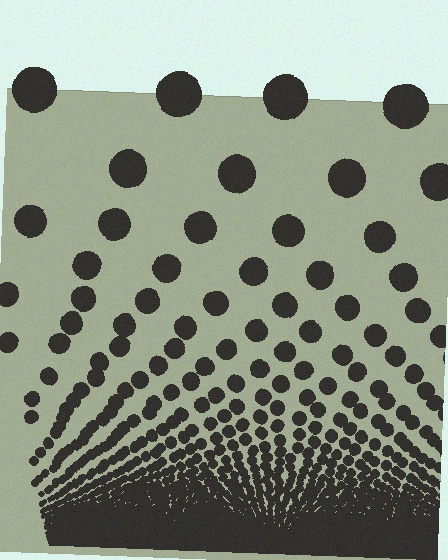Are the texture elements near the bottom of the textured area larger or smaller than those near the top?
Smaller. The gradient is inverted — elements near the bottom are smaller and denser.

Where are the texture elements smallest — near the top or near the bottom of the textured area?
Near the bottom.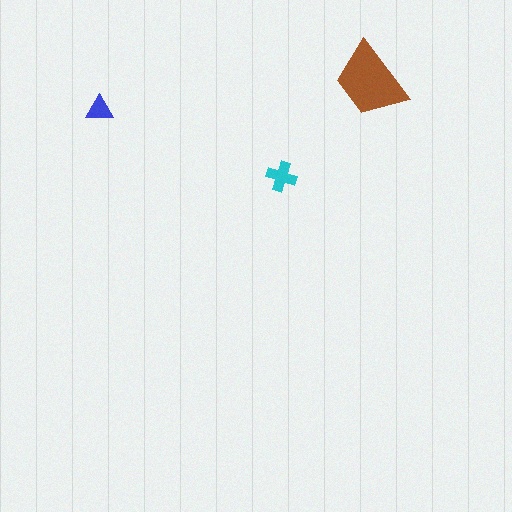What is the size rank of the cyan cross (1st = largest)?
2nd.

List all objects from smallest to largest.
The blue triangle, the cyan cross, the brown trapezoid.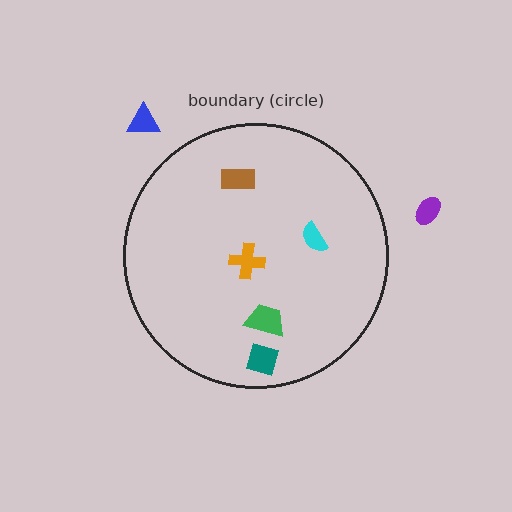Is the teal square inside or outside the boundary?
Inside.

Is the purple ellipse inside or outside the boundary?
Outside.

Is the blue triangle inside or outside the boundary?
Outside.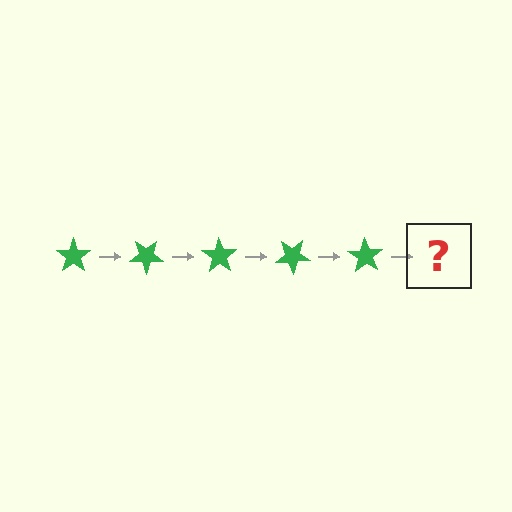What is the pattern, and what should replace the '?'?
The pattern is that the star rotates 35 degrees each step. The '?' should be a green star rotated 175 degrees.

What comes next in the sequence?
The next element should be a green star rotated 175 degrees.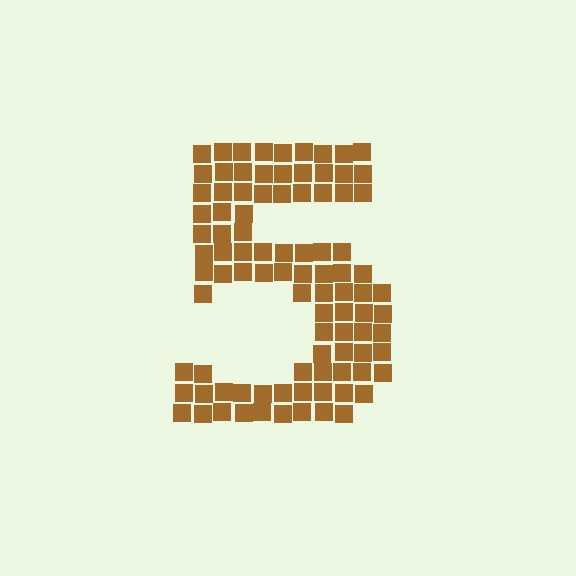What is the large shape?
The large shape is the digit 5.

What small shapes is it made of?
It is made of small squares.